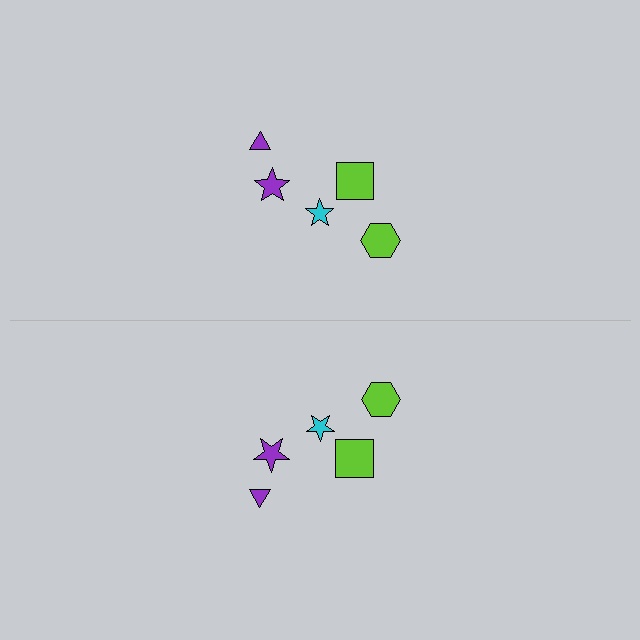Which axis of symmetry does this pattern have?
The pattern has a horizontal axis of symmetry running through the center of the image.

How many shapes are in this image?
There are 10 shapes in this image.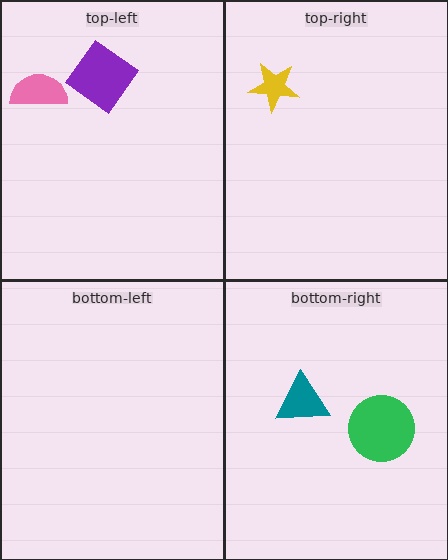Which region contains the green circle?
The bottom-right region.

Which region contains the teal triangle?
The bottom-right region.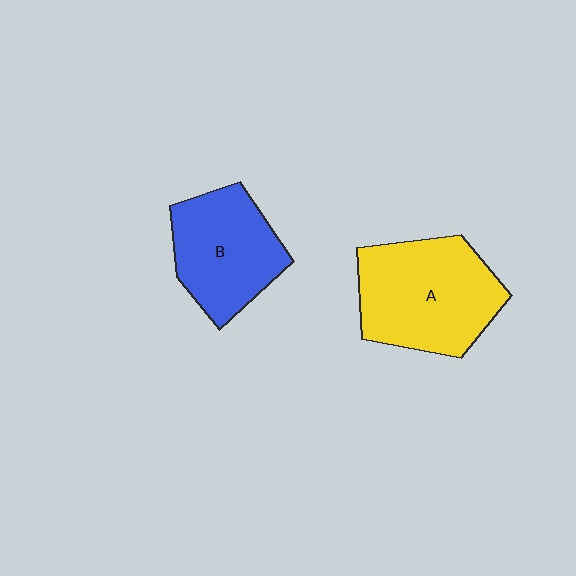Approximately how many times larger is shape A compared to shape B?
Approximately 1.3 times.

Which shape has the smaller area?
Shape B (blue).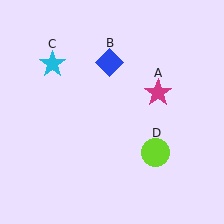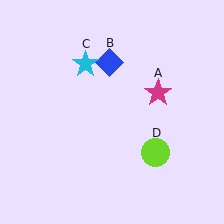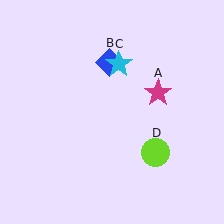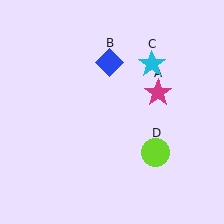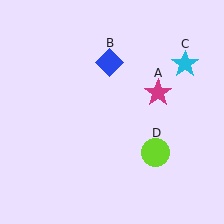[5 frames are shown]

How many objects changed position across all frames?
1 object changed position: cyan star (object C).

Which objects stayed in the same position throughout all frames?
Magenta star (object A) and blue diamond (object B) and lime circle (object D) remained stationary.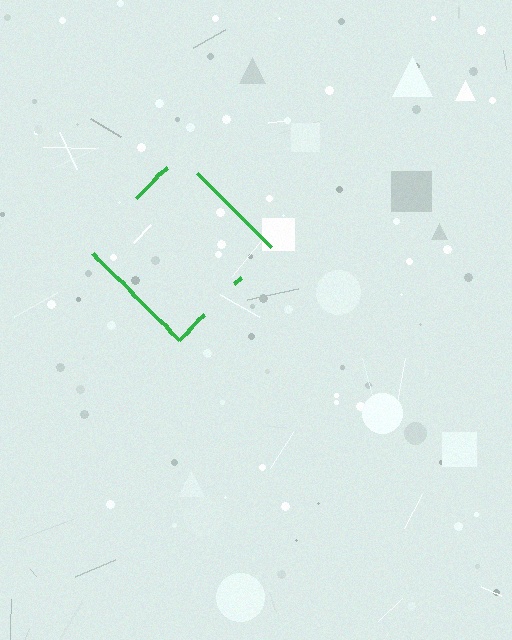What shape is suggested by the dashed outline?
The dashed outline suggests a diamond.